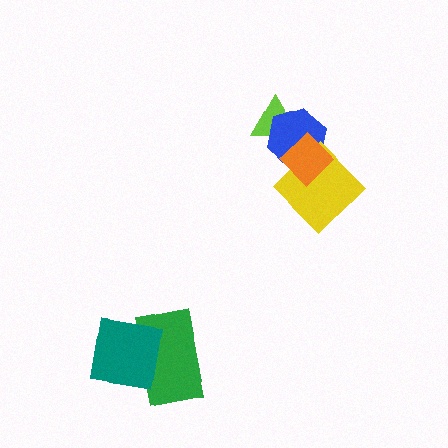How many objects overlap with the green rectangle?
1 object overlaps with the green rectangle.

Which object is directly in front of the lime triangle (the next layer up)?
The blue hexagon is directly in front of the lime triangle.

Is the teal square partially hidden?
No, no other shape covers it.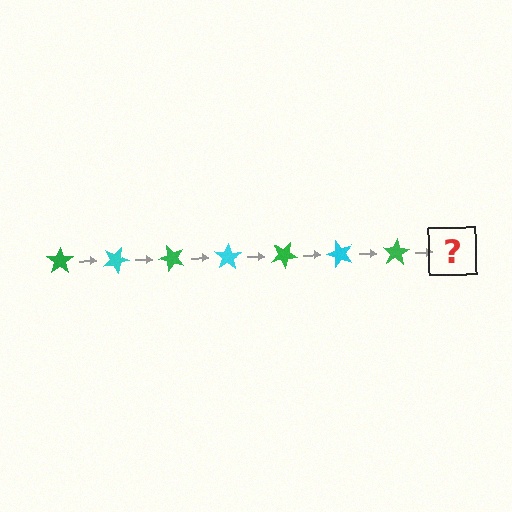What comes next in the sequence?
The next element should be a cyan star, rotated 175 degrees from the start.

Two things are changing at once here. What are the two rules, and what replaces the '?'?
The two rules are that it rotates 25 degrees each step and the color cycles through green and cyan. The '?' should be a cyan star, rotated 175 degrees from the start.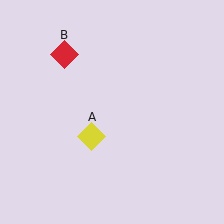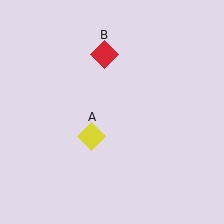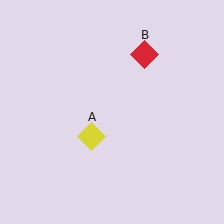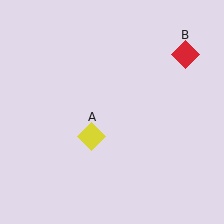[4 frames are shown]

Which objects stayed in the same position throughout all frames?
Yellow diamond (object A) remained stationary.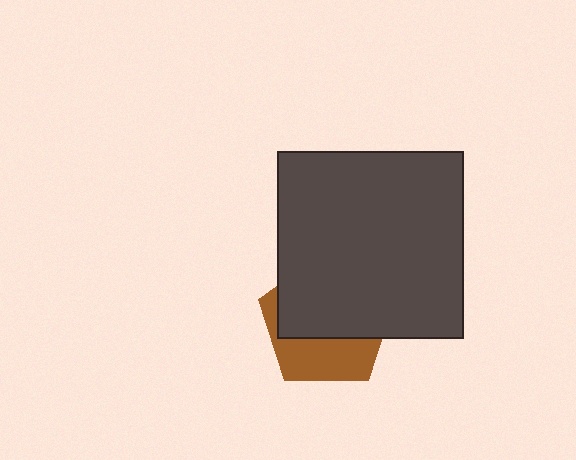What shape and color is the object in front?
The object in front is a dark gray square.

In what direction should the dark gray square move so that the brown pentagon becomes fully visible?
The dark gray square should move up. That is the shortest direction to clear the overlap and leave the brown pentagon fully visible.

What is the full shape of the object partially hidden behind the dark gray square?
The partially hidden object is a brown pentagon.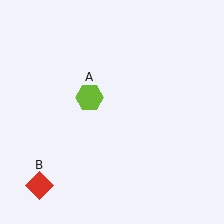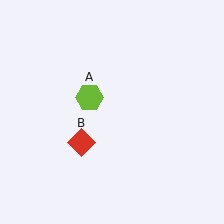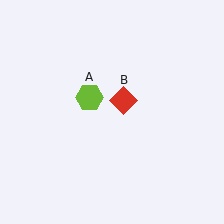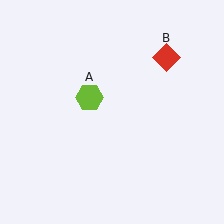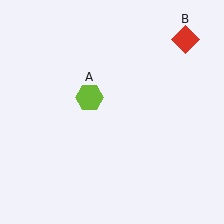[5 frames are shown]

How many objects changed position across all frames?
1 object changed position: red diamond (object B).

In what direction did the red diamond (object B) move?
The red diamond (object B) moved up and to the right.